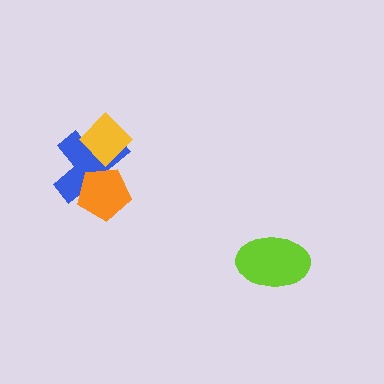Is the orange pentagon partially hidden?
No, no other shape covers it.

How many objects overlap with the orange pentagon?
1 object overlaps with the orange pentagon.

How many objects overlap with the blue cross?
2 objects overlap with the blue cross.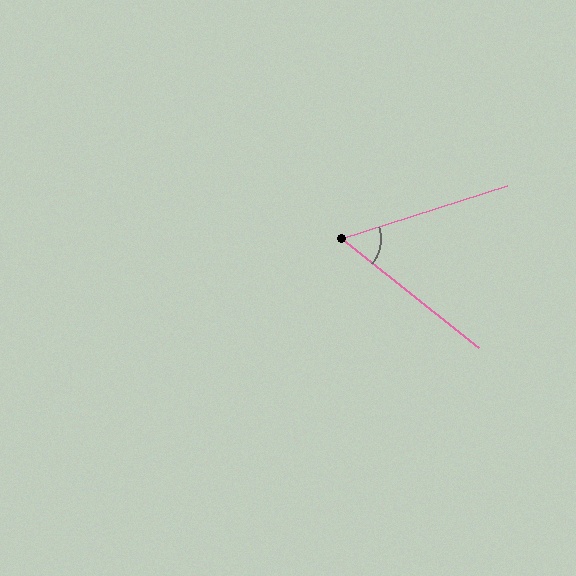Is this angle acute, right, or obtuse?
It is acute.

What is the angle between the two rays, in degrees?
Approximately 56 degrees.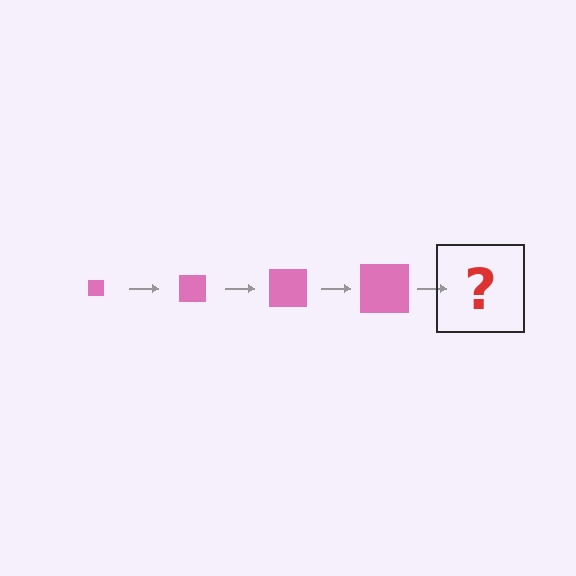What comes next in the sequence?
The next element should be a pink square, larger than the previous one.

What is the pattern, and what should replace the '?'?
The pattern is that the square gets progressively larger each step. The '?' should be a pink square, larger than the previous one.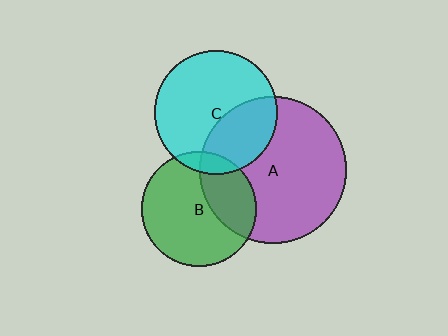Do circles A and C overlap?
Yes.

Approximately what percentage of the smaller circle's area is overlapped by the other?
Approximately 35%.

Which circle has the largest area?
Circle A (purple).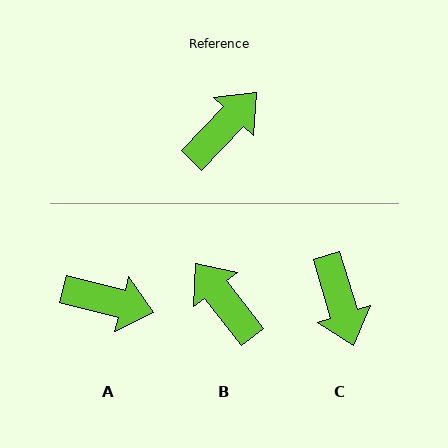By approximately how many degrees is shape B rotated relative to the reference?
Approximately 82 degrees counter-clockwise.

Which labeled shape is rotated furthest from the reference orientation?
C, about 119 degrees away.